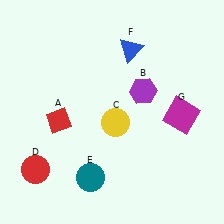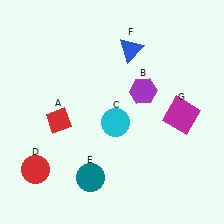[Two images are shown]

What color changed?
The circle (C) changed from yellow in Image 1 to cyan in Image 2.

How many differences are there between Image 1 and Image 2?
There is 1 difference between the two images.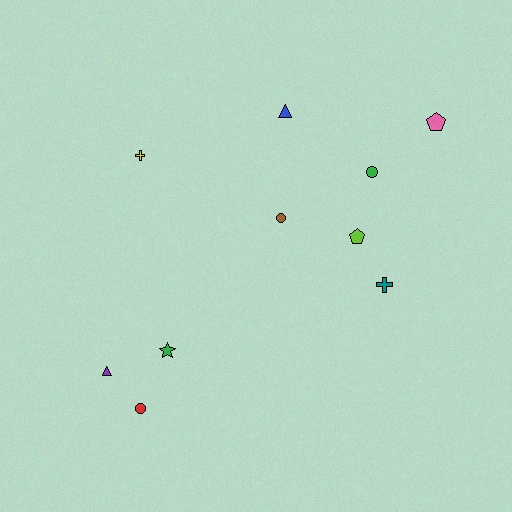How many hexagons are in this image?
There are no hexagons.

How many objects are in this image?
There are 10 objects.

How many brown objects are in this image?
There is 1 brown object.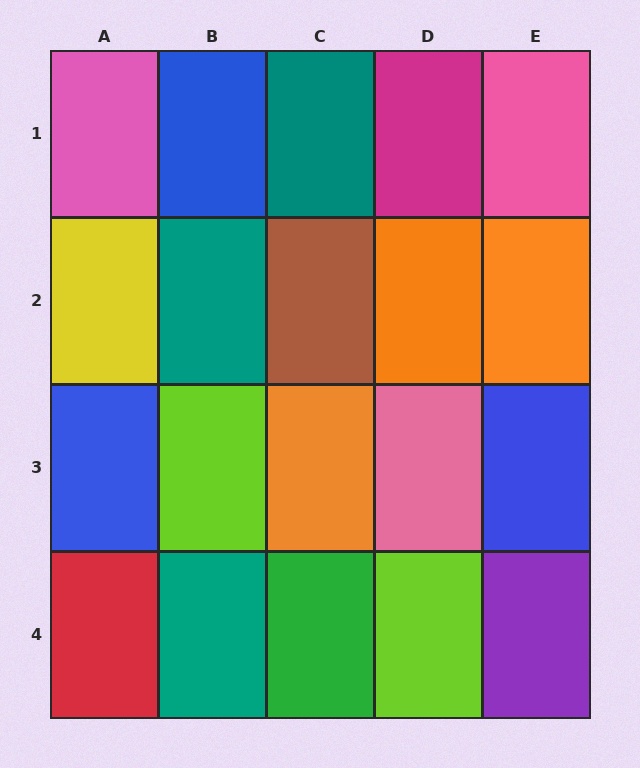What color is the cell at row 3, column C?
Orange.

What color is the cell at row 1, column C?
Teal.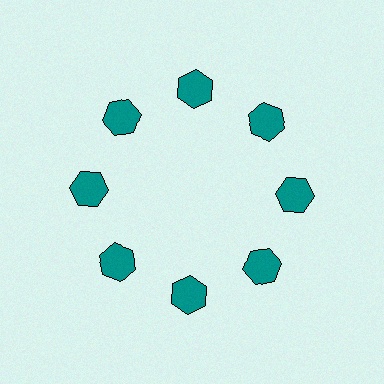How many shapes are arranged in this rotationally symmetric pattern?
There are 8 shapes, arranged in 8 groups of 1.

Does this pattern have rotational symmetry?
Yes, this pattern has 8-fold rotational symmetry. It looks the same after rotating 45 degrees around the center.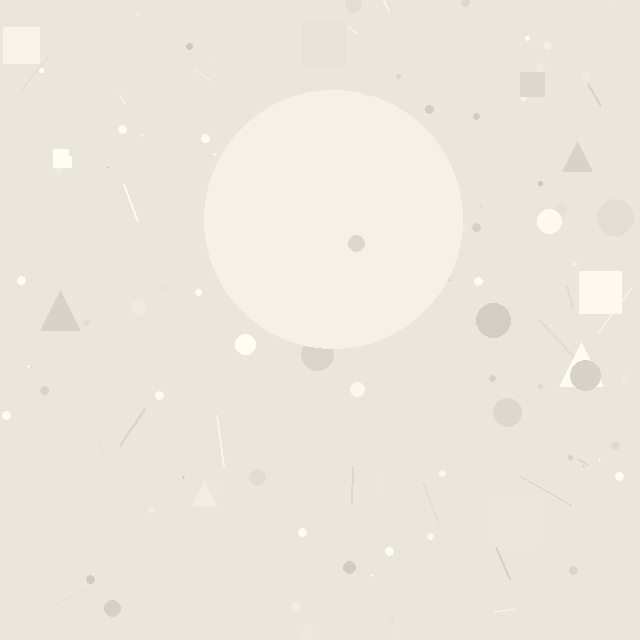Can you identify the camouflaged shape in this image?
The camouflaged shape is a circle.